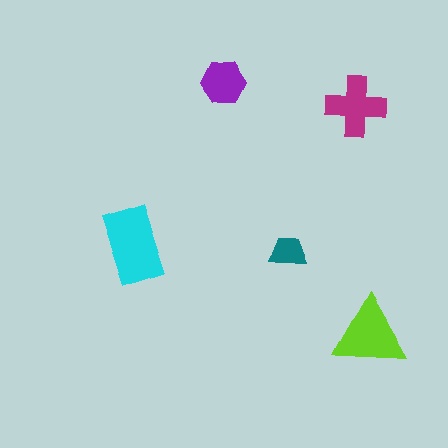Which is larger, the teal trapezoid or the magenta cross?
The magenta cross.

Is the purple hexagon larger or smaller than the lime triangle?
Smaller.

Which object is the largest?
The cyan rectangle.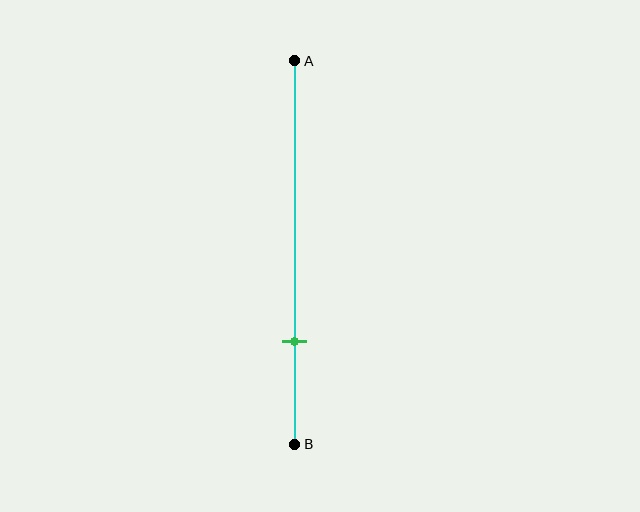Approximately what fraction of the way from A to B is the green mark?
The green mark is approximately 75% of the way from A to B.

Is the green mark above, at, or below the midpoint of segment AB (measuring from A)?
The green mark is below the midpoint of segment AB.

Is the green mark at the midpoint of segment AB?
No, the mark is at about 75% from A, not at the 50% midpoint.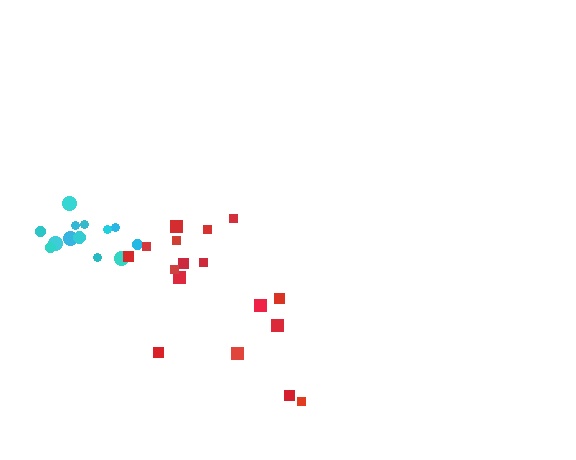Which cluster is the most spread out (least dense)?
Red.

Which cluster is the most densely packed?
Cyan.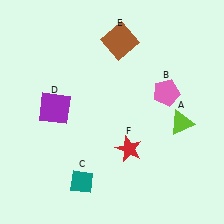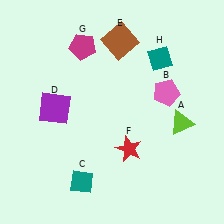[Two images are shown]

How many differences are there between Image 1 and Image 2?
There are 2 differences between the two images.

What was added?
A magenta pentagon (G), a teal diamond (H) were added in Image 2.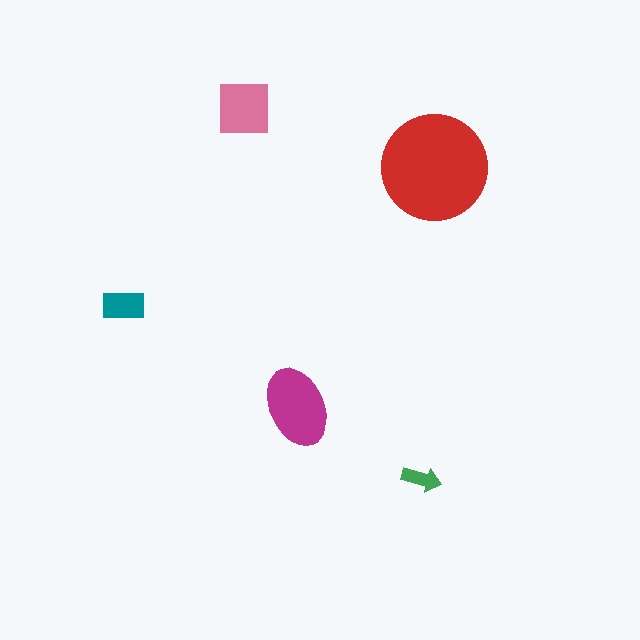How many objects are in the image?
There are 5 objects in the image.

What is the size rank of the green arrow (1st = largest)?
5th.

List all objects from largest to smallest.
The red circle, the magenta ellipse, the pink square, the teal rectangle, the green arrow.